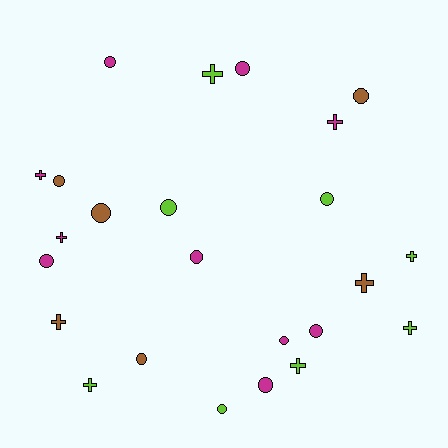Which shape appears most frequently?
Circle, with 14 objects.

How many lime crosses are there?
There are 5 lime crosses.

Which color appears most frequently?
Magenta, with 10 objects.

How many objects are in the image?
There are 24 objects.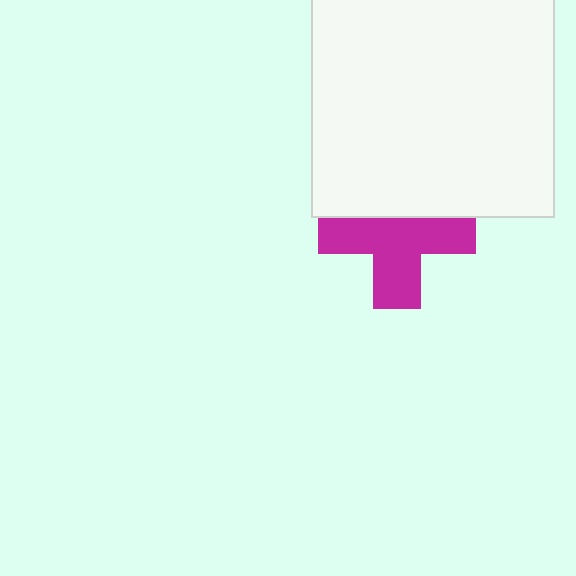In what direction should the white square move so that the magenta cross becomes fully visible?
The white square should move up. That is the shortest direction to clear the overlap and leave the magenta cross fully visible.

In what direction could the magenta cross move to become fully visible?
The magenta cross could move down. That would shift it out from behind the white square entirely.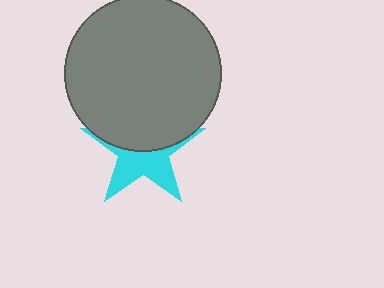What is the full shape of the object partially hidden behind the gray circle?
The partially hidden object is a cyan star.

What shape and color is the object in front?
The object in front is a gray circle.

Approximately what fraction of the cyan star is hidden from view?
Roughly 51% of the cyan star is hidden behind the gray circle.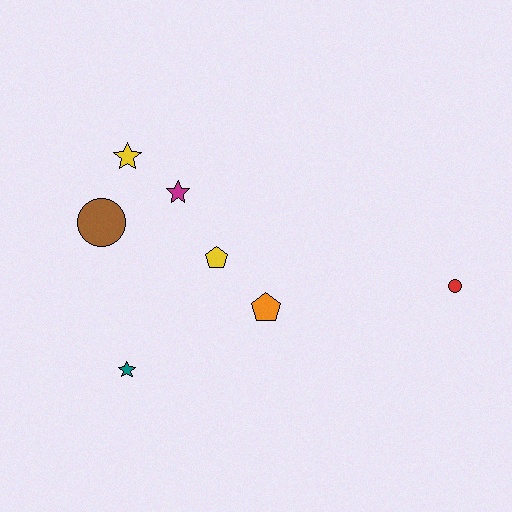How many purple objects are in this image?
There are no purple objects.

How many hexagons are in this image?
There are no hexagons.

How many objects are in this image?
There are 7 objects.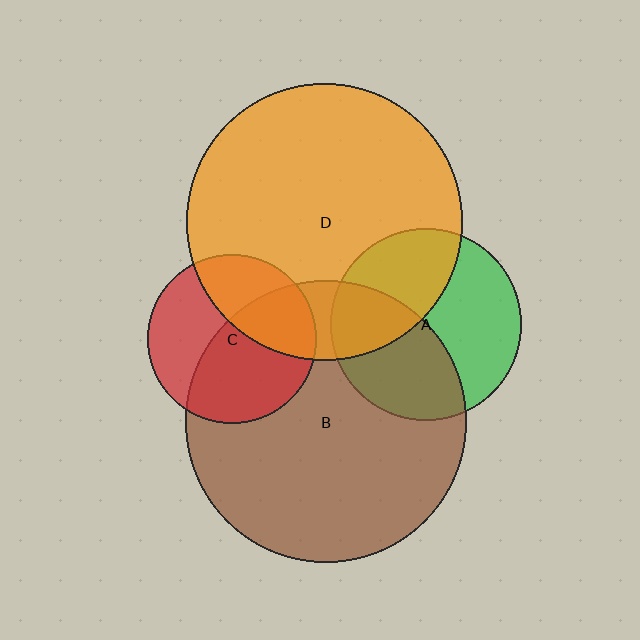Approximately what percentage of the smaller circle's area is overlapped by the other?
Approximately 35%.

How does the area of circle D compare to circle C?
Approximately 2.7 times.